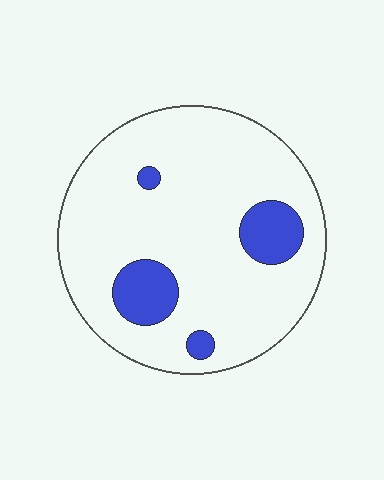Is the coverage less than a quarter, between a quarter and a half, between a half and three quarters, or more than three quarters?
Less than a quarter.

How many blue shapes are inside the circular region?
4.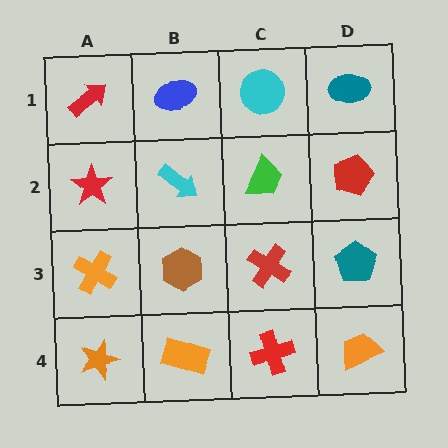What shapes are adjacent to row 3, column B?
A cyan arrow (row 2, column B), an orange rectangle (row 4, column B), an orange cross (row 3, column A), a red cross (row 3, column C).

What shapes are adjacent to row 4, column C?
A red cross (row 3, column C), an orange rectangle (row 4, column B), an orange trapezoid (row 4, column D).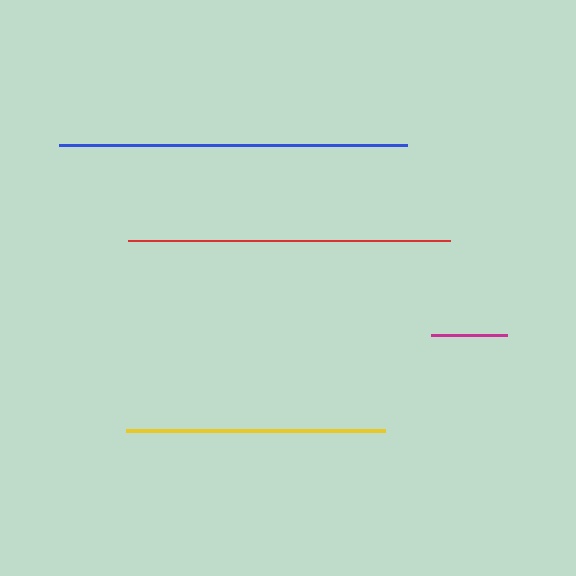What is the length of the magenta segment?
The magenta segment is approximately 77 pixels long.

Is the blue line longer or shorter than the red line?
The blue line is longer than the red line.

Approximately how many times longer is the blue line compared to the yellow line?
The blue line is approximately 1.3 times the length of the yellow line.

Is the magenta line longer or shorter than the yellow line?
The yellow line is longer than the magenta line.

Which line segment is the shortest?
The magenta line is the shortest at approximately 77 pixels.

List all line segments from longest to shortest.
From longest to shortest: blue, red, yellow, magenta.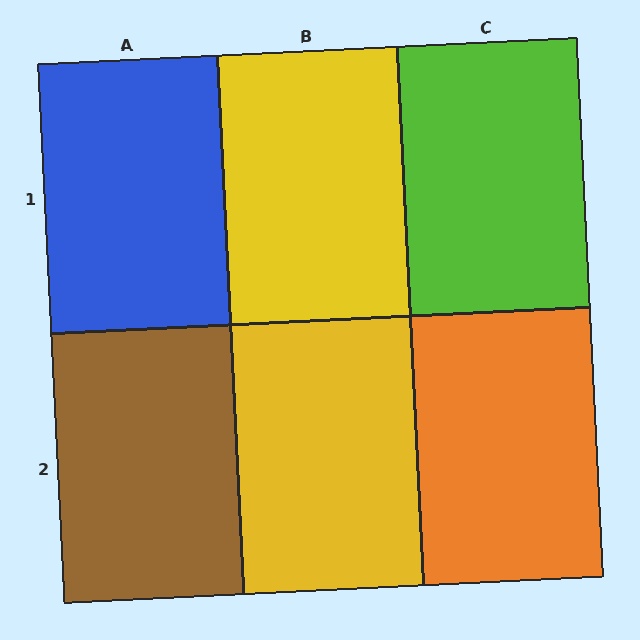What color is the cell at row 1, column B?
Yellow.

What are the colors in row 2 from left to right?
Brown, yellow, orange.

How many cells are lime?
1 cell is lime.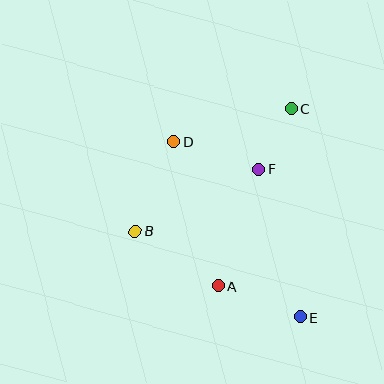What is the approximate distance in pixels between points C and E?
The distance between C and E is approximately 209 pixels.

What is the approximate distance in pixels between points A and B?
The distance between A and B is approximately 99 pixels.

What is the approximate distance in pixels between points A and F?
The distance between A and F is approximately 124 pixels.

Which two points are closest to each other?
Points C and F are closest to each other.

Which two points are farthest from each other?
Points D and E are farthest from each other.